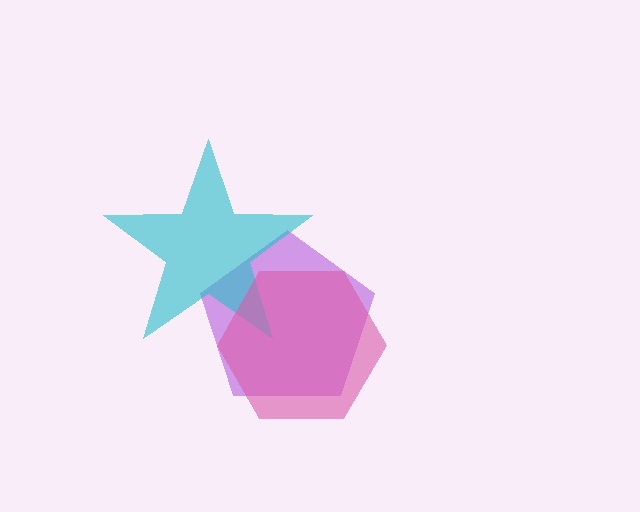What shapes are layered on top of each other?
The layered shapes are: a purple pentagon, a cyan star, a pink hexagon.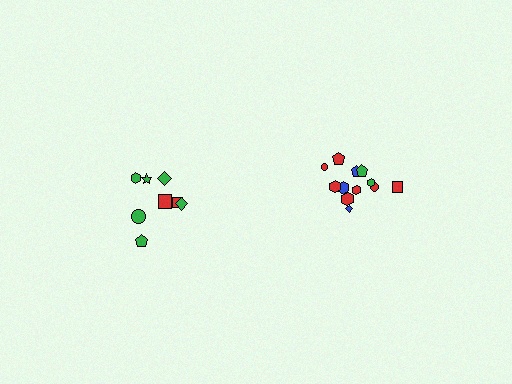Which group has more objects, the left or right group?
The right group.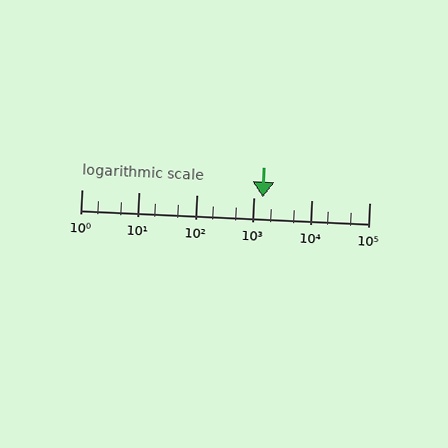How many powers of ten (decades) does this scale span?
The scale spans 5 decades, from 1 to 100000.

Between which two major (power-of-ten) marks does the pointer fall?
The pointer is between 1000 and 10000.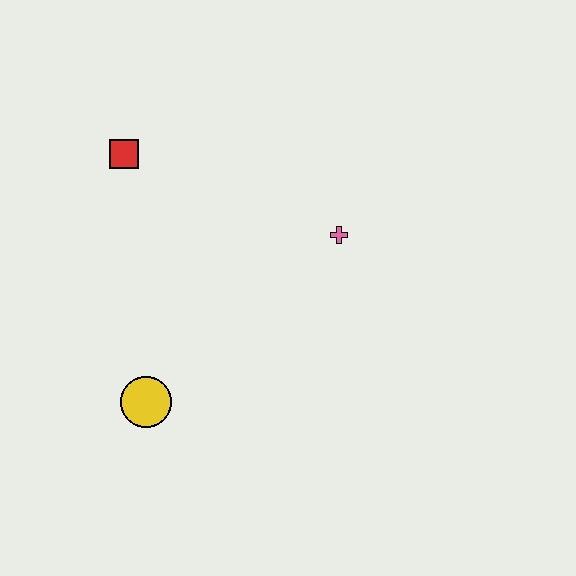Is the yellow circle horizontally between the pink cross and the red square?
Yes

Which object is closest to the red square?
The pink cross is closest to the red square.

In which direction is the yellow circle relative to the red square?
The yellow circle is below the red square.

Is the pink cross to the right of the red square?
Yes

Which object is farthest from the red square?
The yellow circle is farthest from the red square.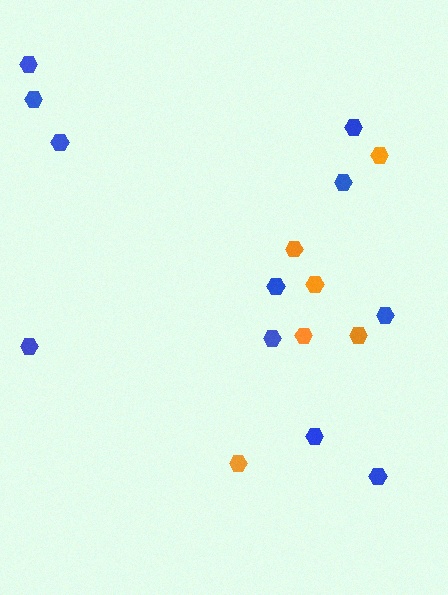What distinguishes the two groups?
There are 2 groups: one group of orange hexagons (6) and one group of blue hexagons (11).